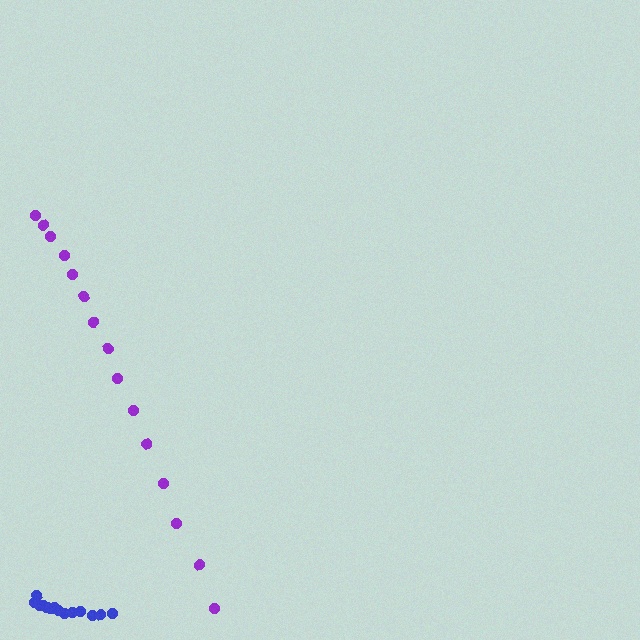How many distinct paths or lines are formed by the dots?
There are 2 distinct paths.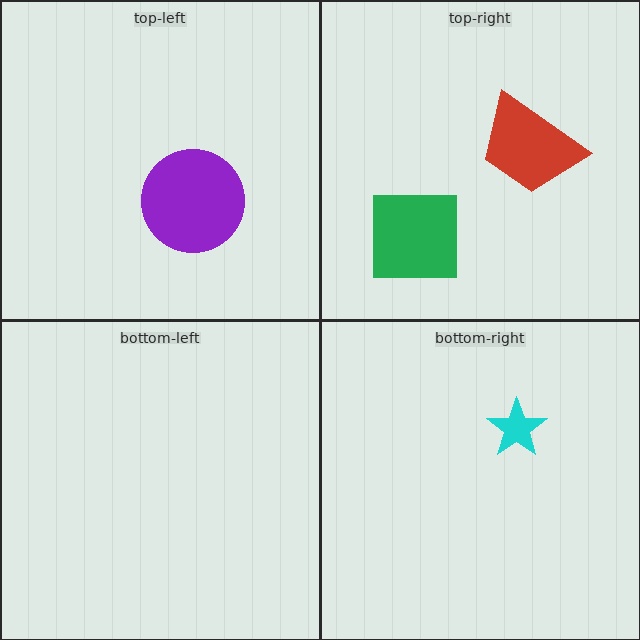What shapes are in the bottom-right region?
The cyan star.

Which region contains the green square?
The top-right region.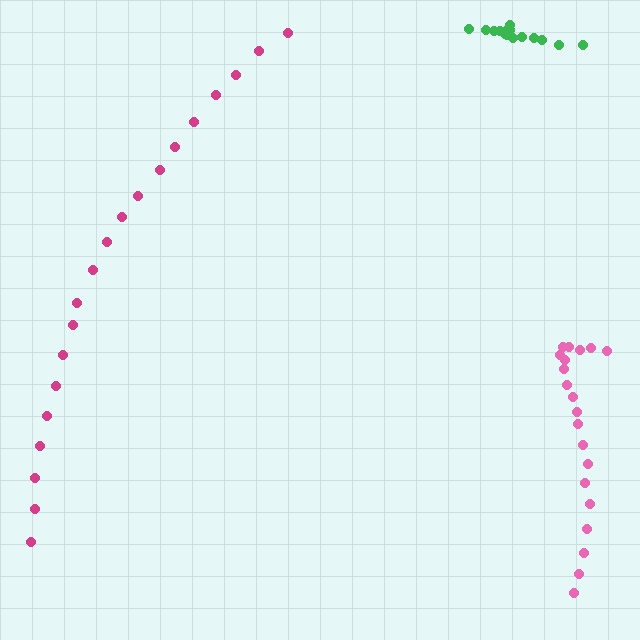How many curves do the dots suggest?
There are 3 distinct paths.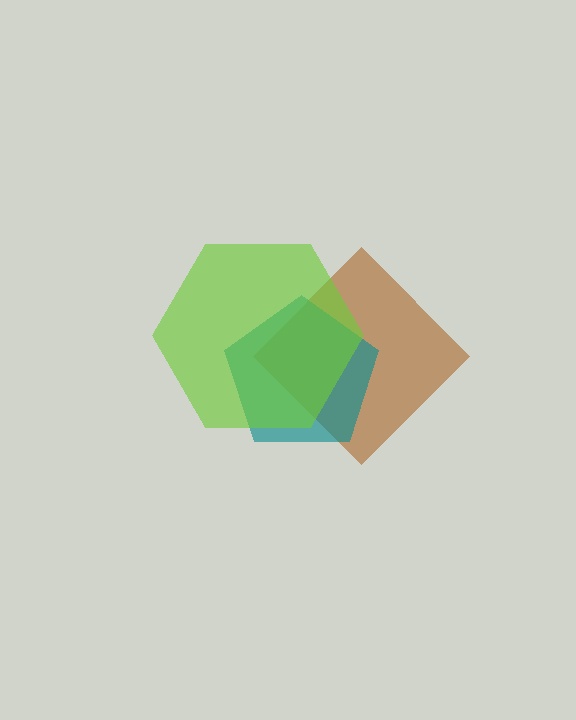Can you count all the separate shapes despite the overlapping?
Yes, there are 3 separate shapes.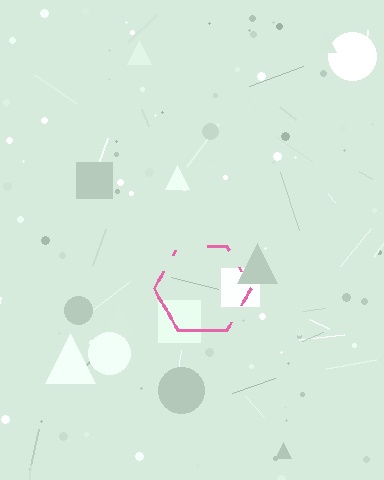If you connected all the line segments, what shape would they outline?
They would outline a hexagon.